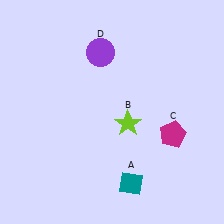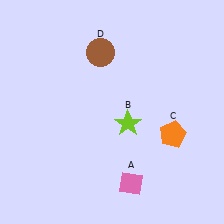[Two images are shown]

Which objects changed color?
A changed from teal to pink. C changed from magenta to orange. D changed from purple to brown.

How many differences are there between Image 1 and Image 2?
There are 3 differences between the two images.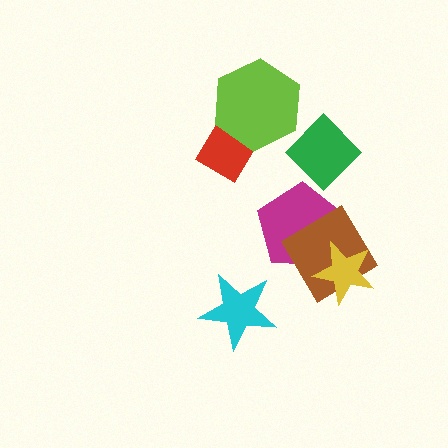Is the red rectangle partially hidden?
Yes, it is partially covered by another shape.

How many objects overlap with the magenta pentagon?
2 objects overlap with the magenta pentagon.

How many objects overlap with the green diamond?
0 objects overlap with the green diamond.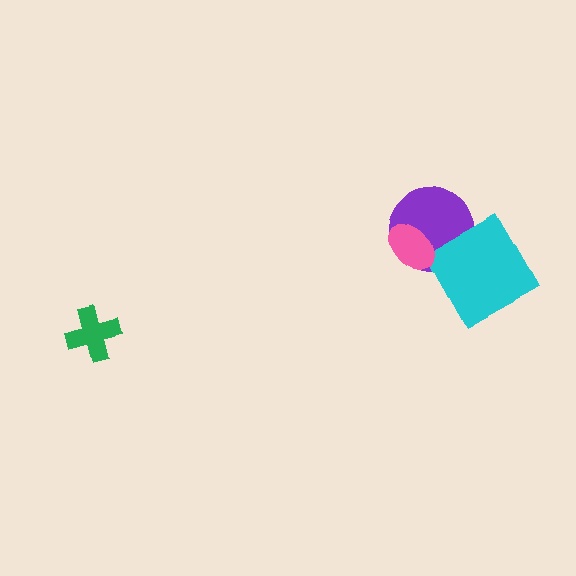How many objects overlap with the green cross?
0 objects overlap with the green cross.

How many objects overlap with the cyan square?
1 object overlaps with the cyan square.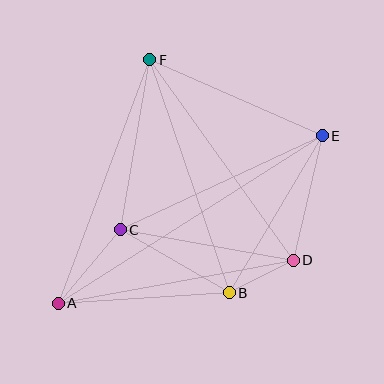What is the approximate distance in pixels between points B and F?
The distance between B and F is approximately 246 pixels.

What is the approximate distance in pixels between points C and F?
The distance between C and F is approximately 173 pixels.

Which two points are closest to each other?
Points B and D are closest to each other.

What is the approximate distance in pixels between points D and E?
The distance between D and E is approximately 127 pixels.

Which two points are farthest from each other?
Points A and E are farthest from each other.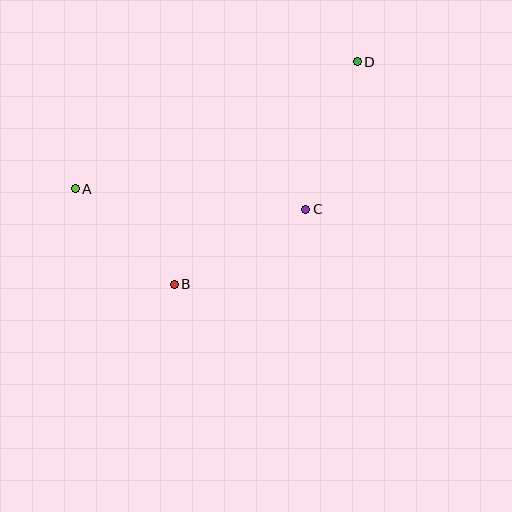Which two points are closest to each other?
Points A and B are closest to each other.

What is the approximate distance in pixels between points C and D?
The distance between C and D is approximately 156 pixels.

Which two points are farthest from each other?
Points A and D are farthest from each other.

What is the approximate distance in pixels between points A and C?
The distance between A and C is approximately 232 pixels.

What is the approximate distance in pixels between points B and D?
The distance between B and D is approximately 288 pixels.